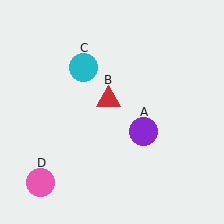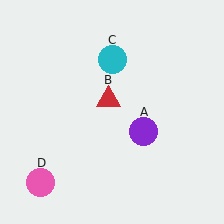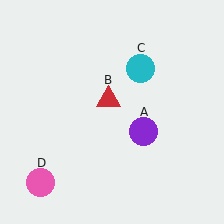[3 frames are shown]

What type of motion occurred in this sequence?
The cyan circle (object C) rotated clockwise around the center of the scene.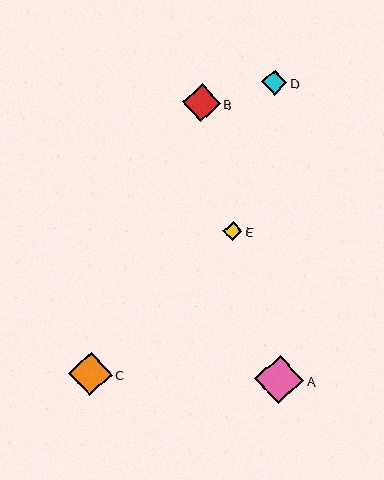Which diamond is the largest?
Diamond A is the largest with a size of approximately 49 pixels.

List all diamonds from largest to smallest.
From largest to smallest: A, C, B, D, E.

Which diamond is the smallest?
Diamond E is the smallest with a size of approximately 19 pixels.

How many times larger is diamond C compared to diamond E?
Diamond C is approximately 2.3 times the size of diamond E.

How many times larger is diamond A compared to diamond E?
Diamond A is approximately 2.6 times the size of diamond E.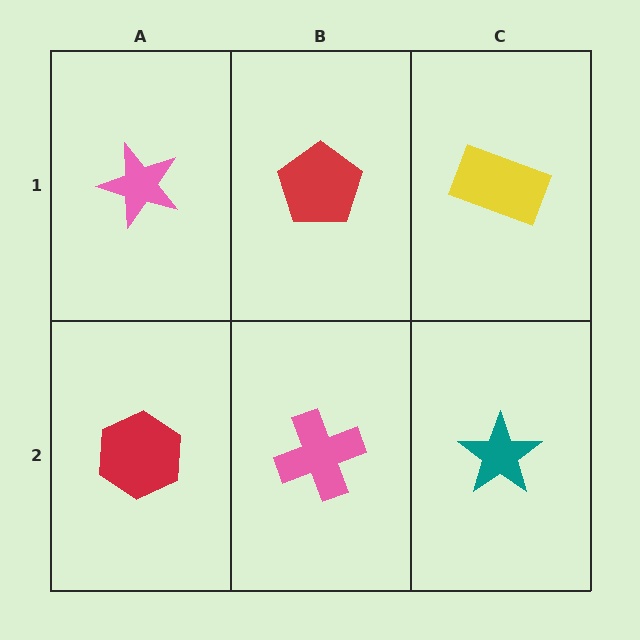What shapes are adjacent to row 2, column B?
A red pentagon (row 1, column B), a red hexagon (row 2, column A), a teal star (row 2, column C).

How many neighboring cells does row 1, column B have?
3.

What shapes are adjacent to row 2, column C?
A yellow rectangle (row 1, column C), a pink cross (row 2, column B).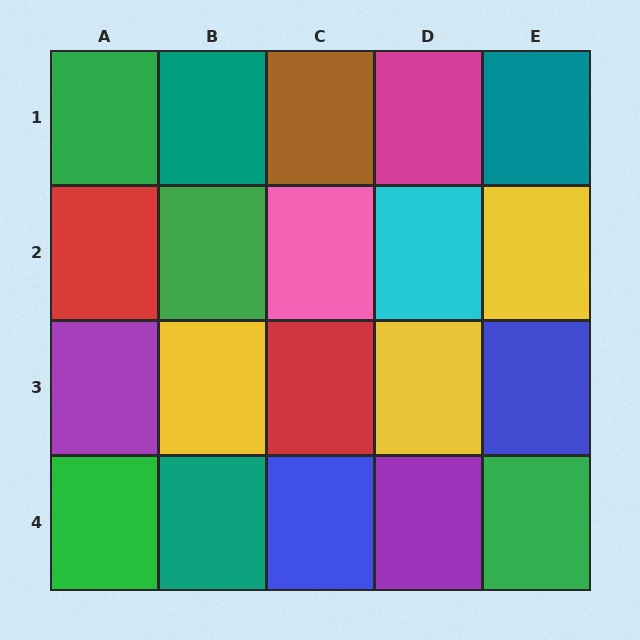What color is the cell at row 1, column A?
Green.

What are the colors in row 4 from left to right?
Green, teal, blue, purple, green.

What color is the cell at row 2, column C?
Pink.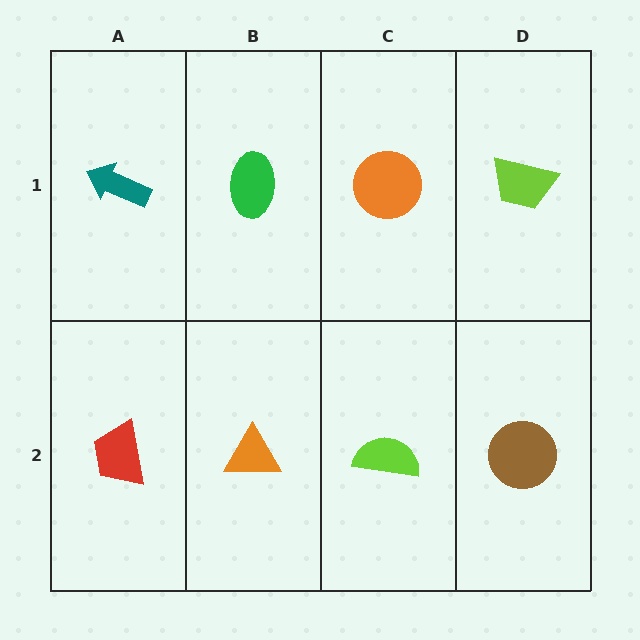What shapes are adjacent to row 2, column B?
A green ellipse (row 1, column B), a red trapezoid (row 2, column A), a lime semicircle (row 2, column C).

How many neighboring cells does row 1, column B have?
3.